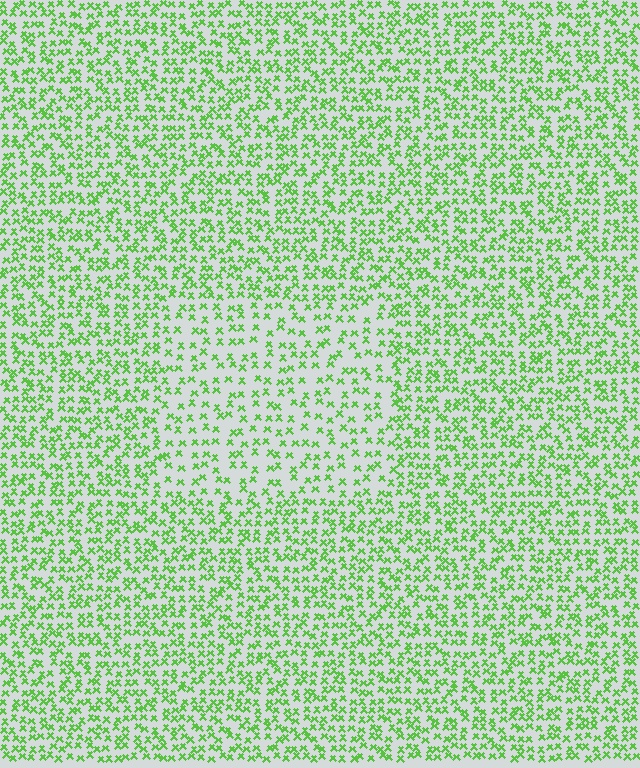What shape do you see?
I see a rectangle.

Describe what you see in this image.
The image contains small lime elements arranged at two different densities. A rectangle-shaped region is visible where the elements are less densely packed than the surrounding area.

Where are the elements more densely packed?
The elements are more densely packed outside the rectangle boundary.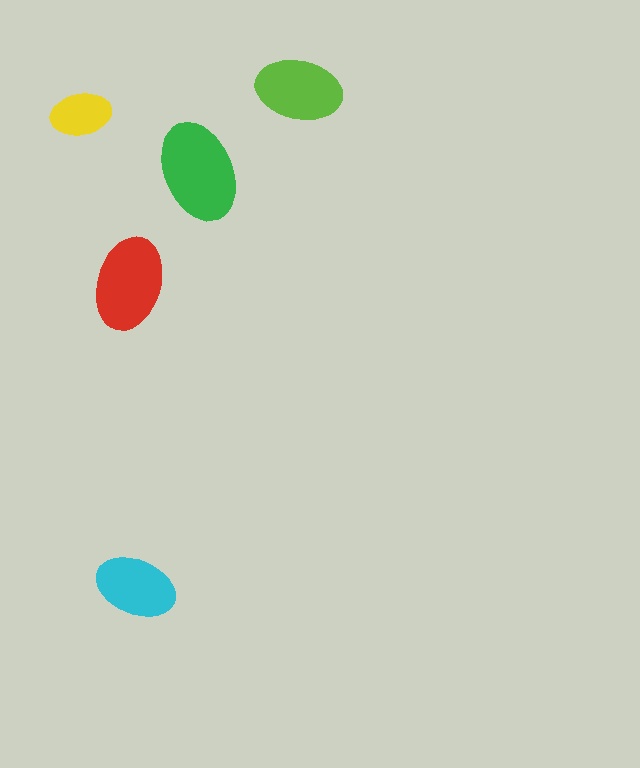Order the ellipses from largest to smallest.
the green one, the red one, the lime one, the cyan one, the yellow one.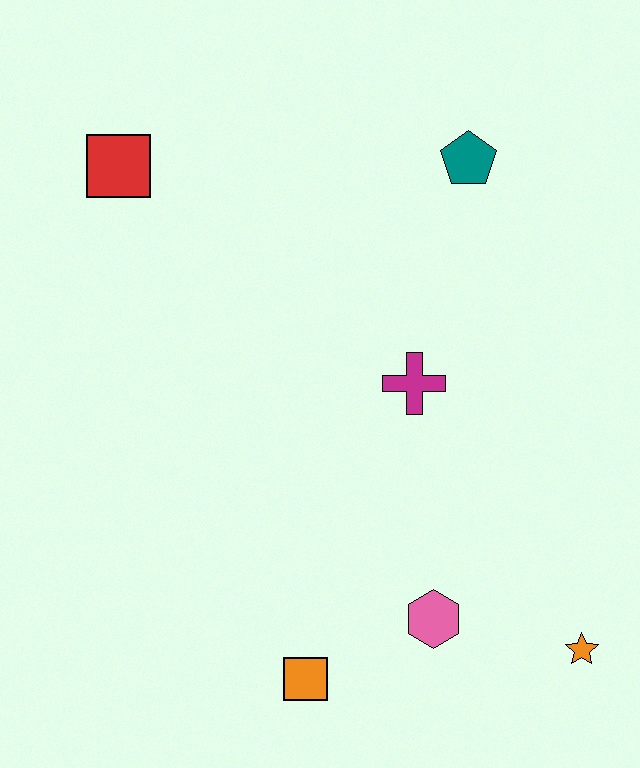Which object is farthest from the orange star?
The red square is farthest from the orange star.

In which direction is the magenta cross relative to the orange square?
The magenta cross is above the orange square.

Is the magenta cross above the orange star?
Yes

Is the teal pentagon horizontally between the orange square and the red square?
No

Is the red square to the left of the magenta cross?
Yes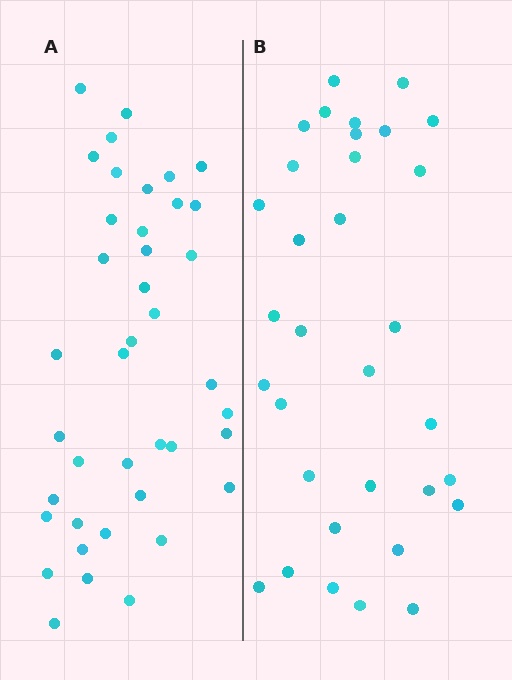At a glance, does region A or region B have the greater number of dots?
Region A (the left region) has more dots.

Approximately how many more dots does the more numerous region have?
Region A has roughly 8 or so more dots than region B.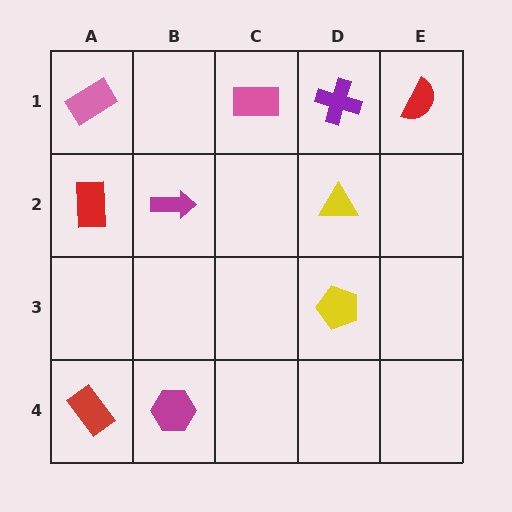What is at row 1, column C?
A pink rectangle.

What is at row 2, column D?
A yellow triangle.